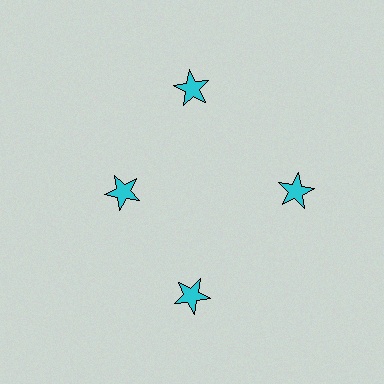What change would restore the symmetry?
The symmetry would be restored by moving it outward, back onto the ring so that all 4 stars sit at equal angles and equal distance from the center.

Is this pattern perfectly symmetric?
No. The 4 cyan stars are arranged in a ring, but one element near the 9 o'clock position is pulled inward toward the center, breaking the 4-fold rotational symmetry.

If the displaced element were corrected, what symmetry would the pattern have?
It would have 4-fold rotational symmetry — the pattern would map onto itself every 90 degrees.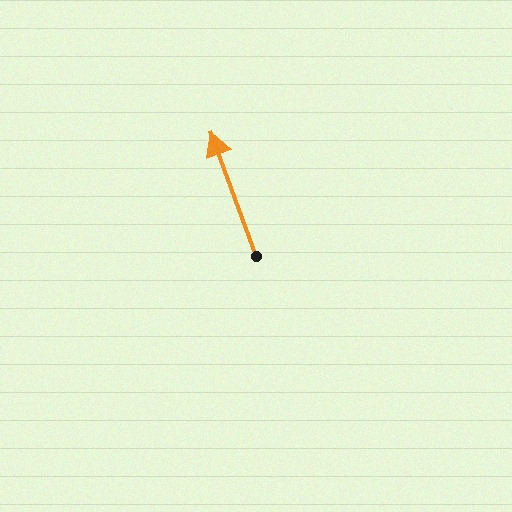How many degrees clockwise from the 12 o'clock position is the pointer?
Approximately 340 degrees.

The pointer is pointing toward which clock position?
Roughly 11 o'clock.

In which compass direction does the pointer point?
North.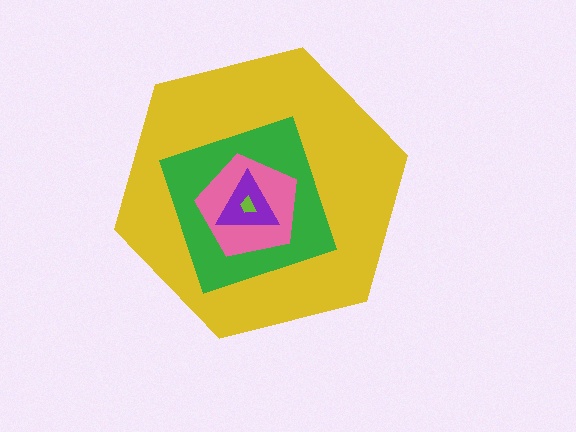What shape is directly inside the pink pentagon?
The purple triangle.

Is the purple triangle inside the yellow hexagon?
Yes.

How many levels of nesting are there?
5.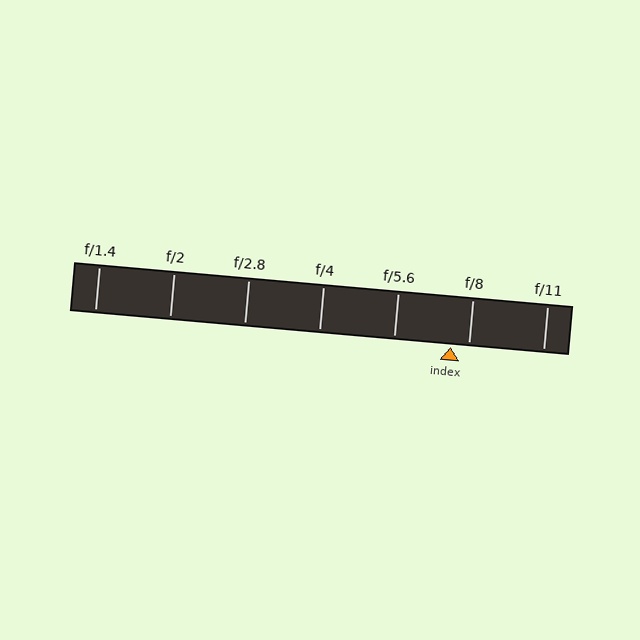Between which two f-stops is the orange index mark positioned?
The index mark is between f/5.6 and f/8.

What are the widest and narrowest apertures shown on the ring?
The widest aperture shown is f/1.4 and the narrowest is f/11.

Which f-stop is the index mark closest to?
The index mark is closest to f/8.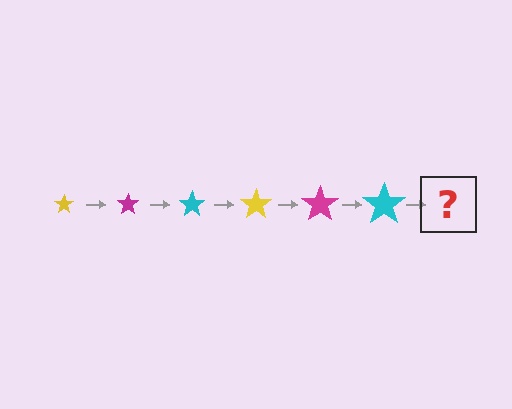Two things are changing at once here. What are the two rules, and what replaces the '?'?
The two rules are that the star grows larger each step and the color cycles through yellow, magenta, and cyan. The '?' should be a yellow star, larger than the previous one.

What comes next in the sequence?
The next element should be a yellow star, larger than the previous one.